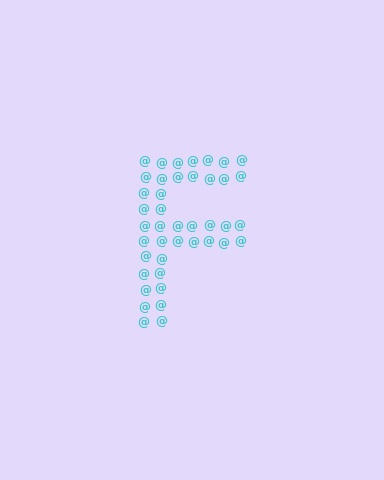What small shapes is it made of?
It is made of small at signs.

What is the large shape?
The large shape is the letter F.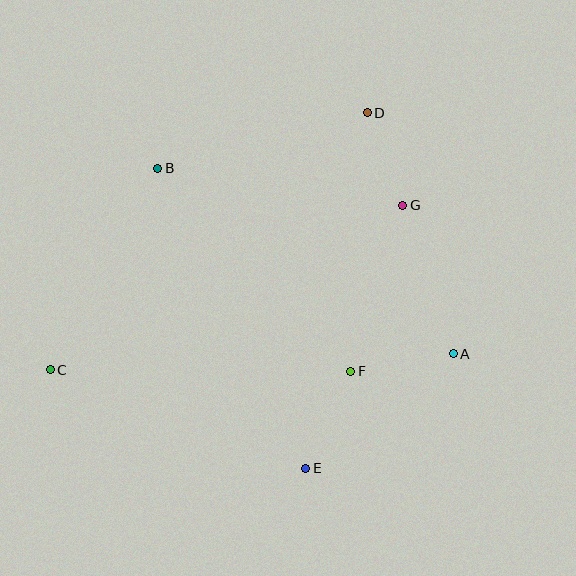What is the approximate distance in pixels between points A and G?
The distance between A and G is approximately 157 pixels.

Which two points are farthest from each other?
Points C and D are farthest from each other.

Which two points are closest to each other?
Points D and G are closest to each other.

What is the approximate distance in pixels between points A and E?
The distance between A and E is approximately 187 pixels.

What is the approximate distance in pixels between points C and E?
The distance between C and E is approximately 274 pixels.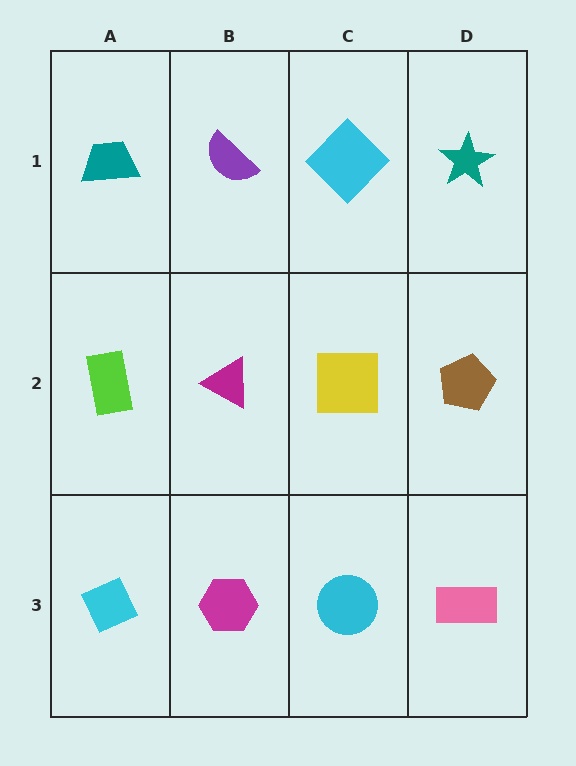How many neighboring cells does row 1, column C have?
3.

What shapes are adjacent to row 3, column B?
A magenta triangle (row 2, column B), a cyan diamond (row 3, column A), a cyan circle (row 3, column C).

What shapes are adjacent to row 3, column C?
A yellow square (row 2, column C), a magenta hexagon (row 3, column B), a pink rectangle (row 3, column D).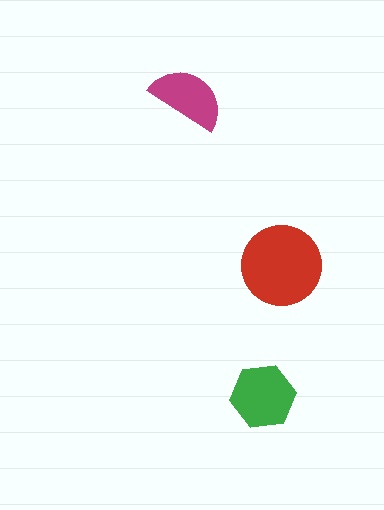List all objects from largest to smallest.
The red circle, the green hexagon, the magenta semicircle.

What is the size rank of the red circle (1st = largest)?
1st.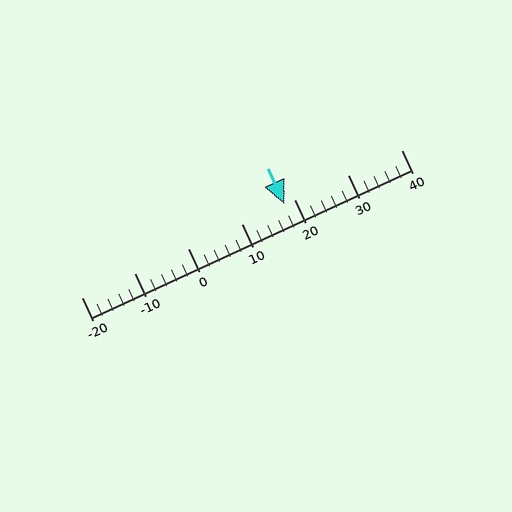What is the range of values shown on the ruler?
The ruler shows values from -20 to 40.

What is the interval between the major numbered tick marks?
The major tick marks are spaced 10 units apart.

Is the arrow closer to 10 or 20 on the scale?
The arrow is closer to 20.